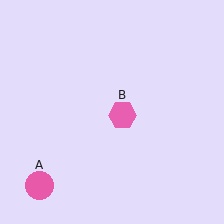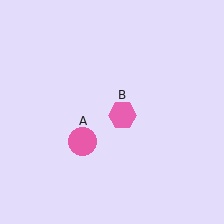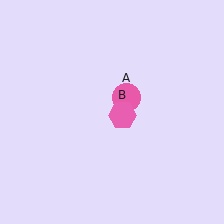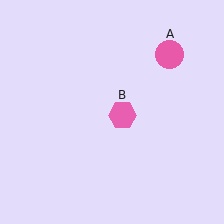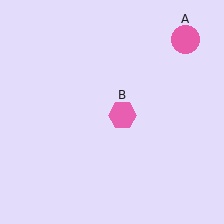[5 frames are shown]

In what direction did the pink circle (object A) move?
The pink circle (object A) moved up and to the right.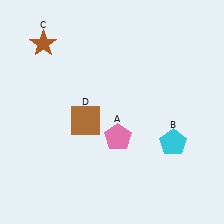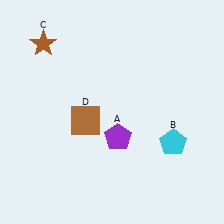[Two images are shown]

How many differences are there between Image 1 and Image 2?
There is 1 difference between the two images.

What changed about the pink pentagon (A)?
In Image 1, A is pink. In Image 2, it changed to purple.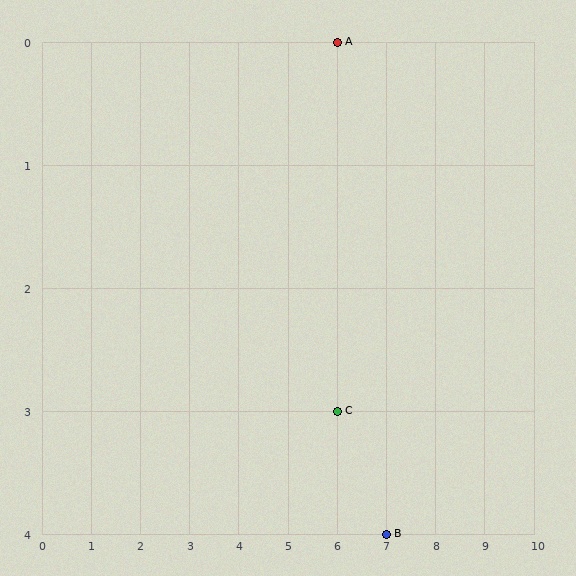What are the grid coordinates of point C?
Point C is at grid coordinates (6, 3).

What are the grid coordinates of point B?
Point B is at grid coordinates (7, 4).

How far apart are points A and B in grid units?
Points A and B are 1 column and 4 rows apart (about 4.1 grid units diagonally).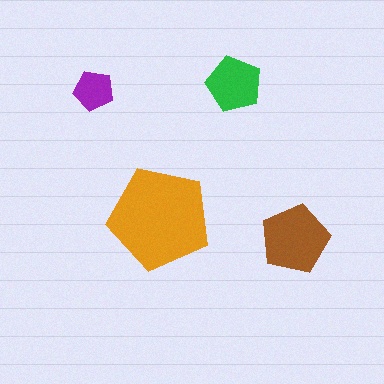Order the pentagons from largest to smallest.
the orange one, the brown one, the green one, the purple one.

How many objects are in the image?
There are 4 objects in the image.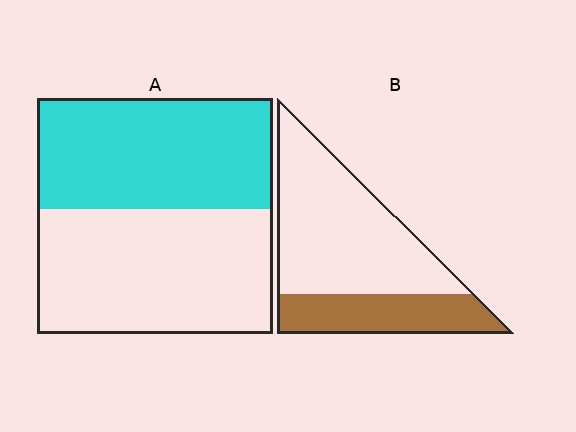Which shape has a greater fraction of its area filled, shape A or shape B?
Shape A.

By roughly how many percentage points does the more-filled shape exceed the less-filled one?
By roughly 15 percentage points (A over B).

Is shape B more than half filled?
No.